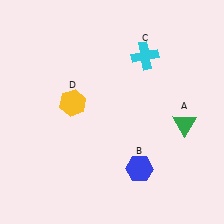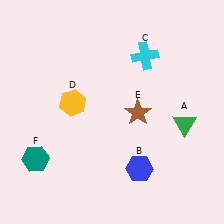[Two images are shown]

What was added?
A brown star (E), a teal hexagon (F) were added in Image 2.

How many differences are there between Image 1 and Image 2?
There are 2 differences between the two images.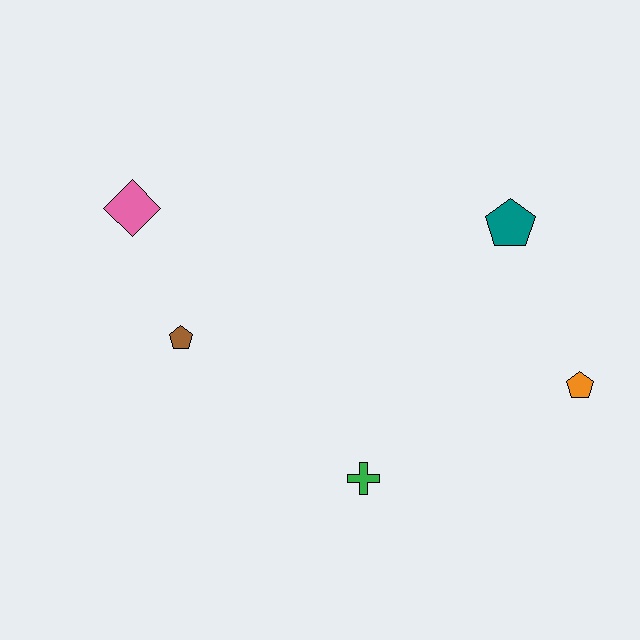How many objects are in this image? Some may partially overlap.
There are 5 objects.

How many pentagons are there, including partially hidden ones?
There are 3 pentagons.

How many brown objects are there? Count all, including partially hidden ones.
There is 1 brown object.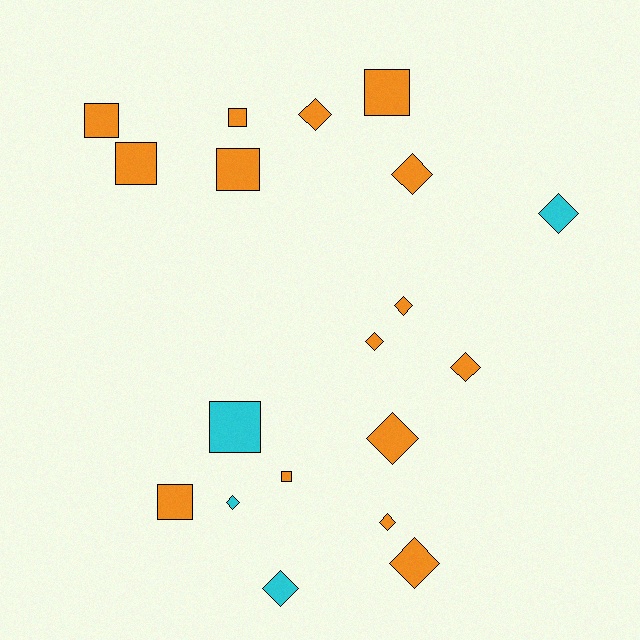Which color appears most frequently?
Orange, with 15 objects.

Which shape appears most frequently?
Diamond, with 11 objects.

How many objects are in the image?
There are 19 objects.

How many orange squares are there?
There are 7 orange squares.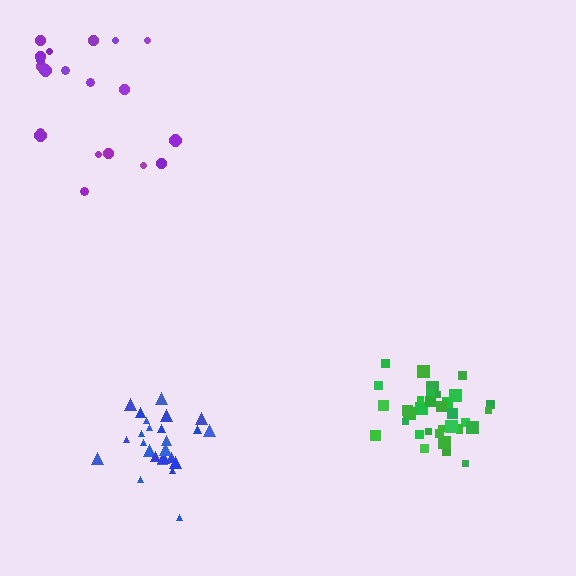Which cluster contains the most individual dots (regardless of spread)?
Green (35).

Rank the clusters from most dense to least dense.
green, blue, purple.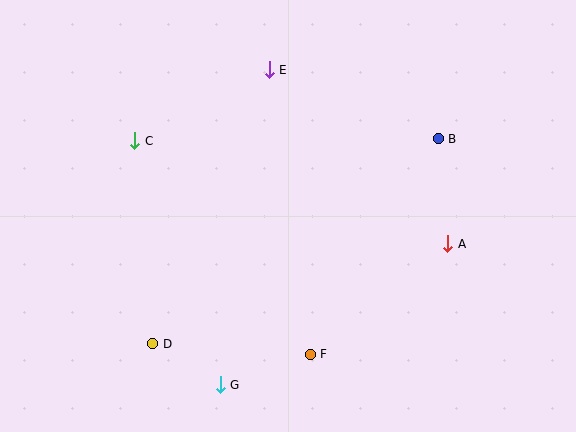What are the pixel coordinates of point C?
Point C is at (135, 141).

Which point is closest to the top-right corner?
Point B is closest to the top-right corner.